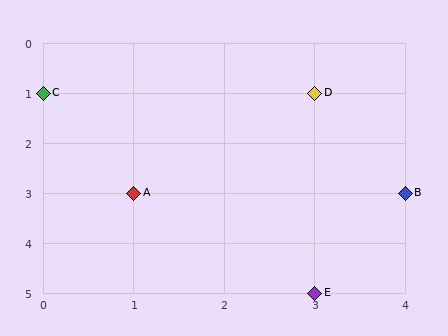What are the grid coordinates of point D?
Point D is at grid coordinates (3, 1).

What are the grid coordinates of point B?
Point B is at grid coordinates (4, 3).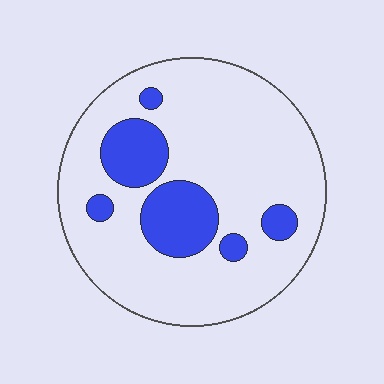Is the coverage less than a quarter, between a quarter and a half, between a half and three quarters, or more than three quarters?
Less than a quarter.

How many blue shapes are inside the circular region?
6.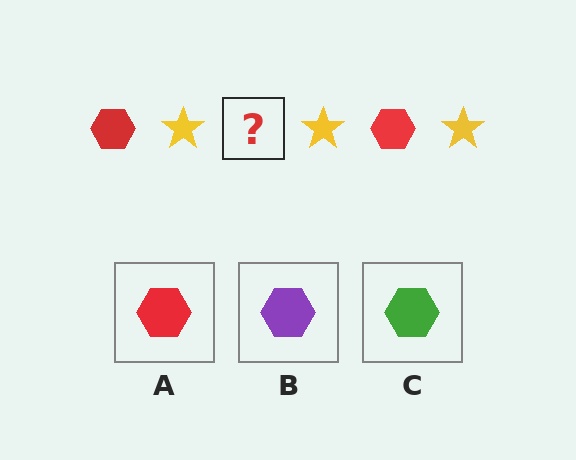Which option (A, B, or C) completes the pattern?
A.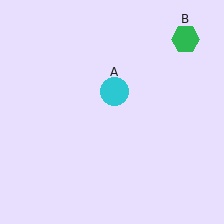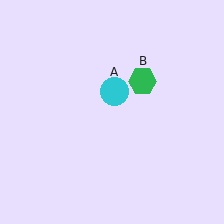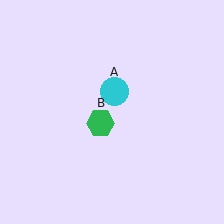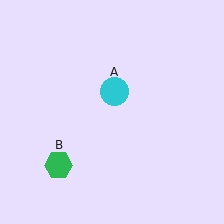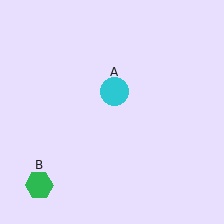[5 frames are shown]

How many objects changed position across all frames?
1 object changed position: green hexagon (object B).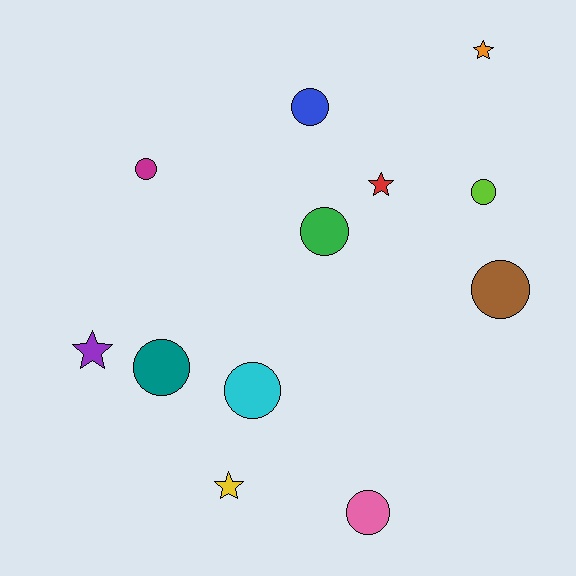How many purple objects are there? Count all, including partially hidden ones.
There is 1 purple object.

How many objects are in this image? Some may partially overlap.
There are 12 objects.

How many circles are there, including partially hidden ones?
There are 8 circles.